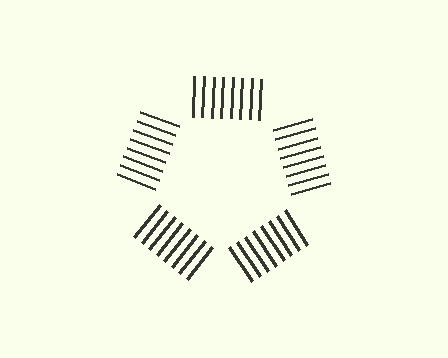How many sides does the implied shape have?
5 sides — the line-ends trace a pentagon.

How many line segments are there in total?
40 — 8 along each of the 5 edges.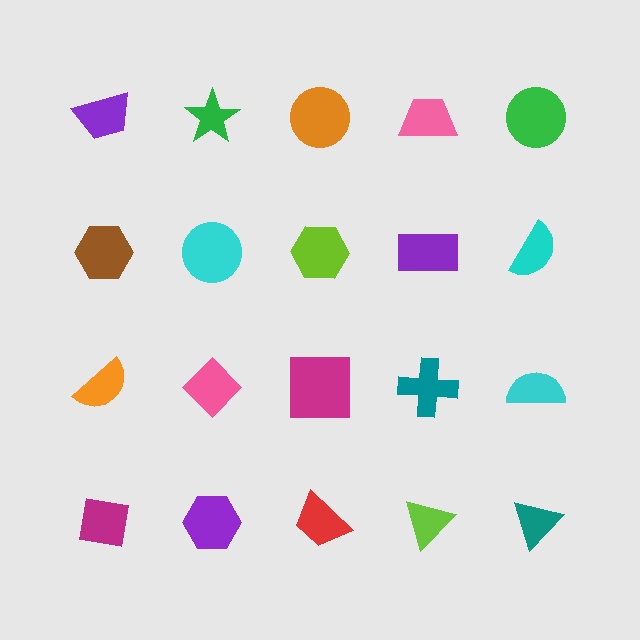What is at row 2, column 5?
A cyan semicircle.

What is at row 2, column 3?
A lime hexagon.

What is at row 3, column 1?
An orange semicircle.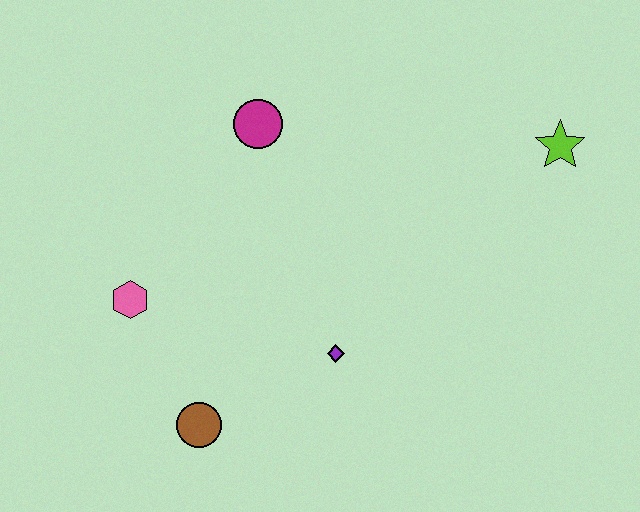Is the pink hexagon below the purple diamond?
No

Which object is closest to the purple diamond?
The brown circle is closest to the purple diamond.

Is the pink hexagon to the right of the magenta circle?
No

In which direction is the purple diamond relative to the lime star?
The purple diamond is to the left of the lime star.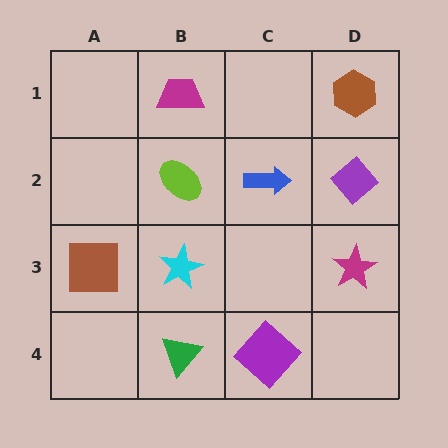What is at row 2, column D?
A purple diamond.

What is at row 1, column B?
A magenta trapezoid.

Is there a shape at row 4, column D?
No, that cell is empty.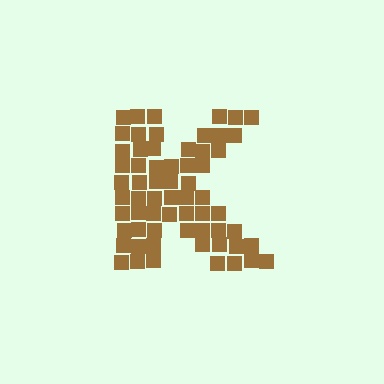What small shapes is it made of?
It is made of small squares.